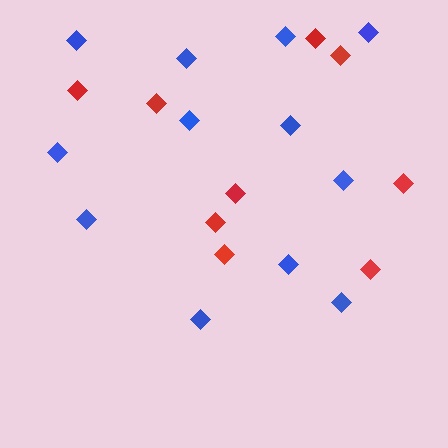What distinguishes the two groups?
There are 2 groups: one group of blue diamonds (12) and one group of red diamonds (9).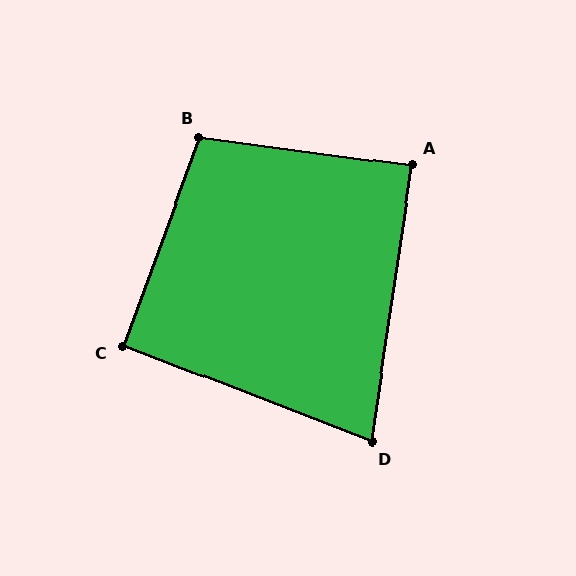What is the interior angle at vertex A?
Approximately 89 degrees (approximately right).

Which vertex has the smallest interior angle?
D, at approximately 78 degrees.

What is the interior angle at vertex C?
Approximately 91 degrees (approximately right).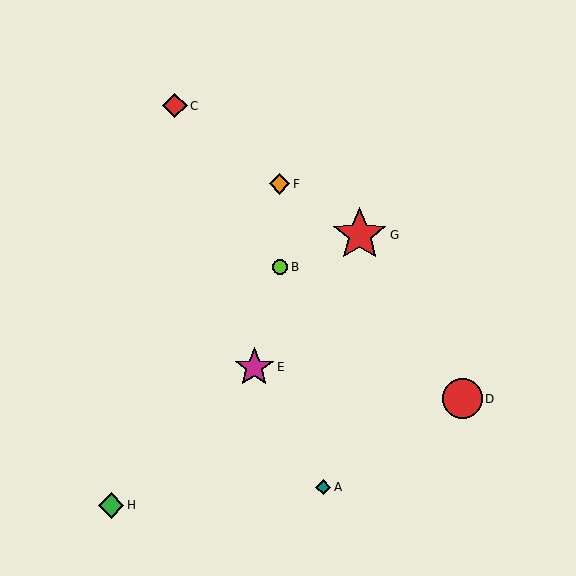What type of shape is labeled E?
Shape E is a magenta star.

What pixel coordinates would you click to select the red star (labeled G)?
Click at (360, 235) to select the red star G.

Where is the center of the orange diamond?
The center of the orange diamond is at (279, 184).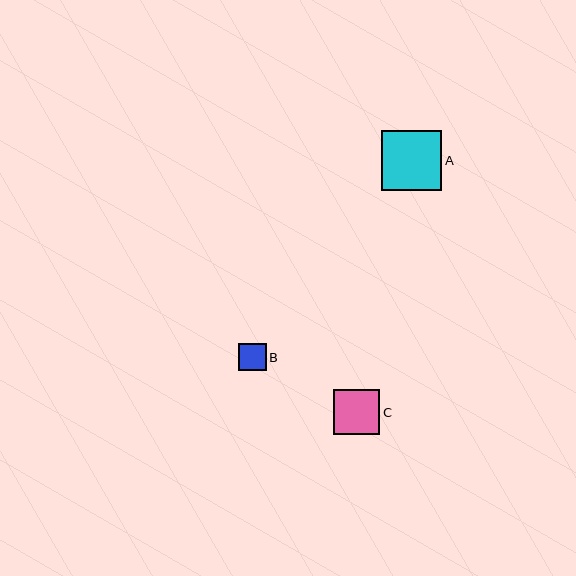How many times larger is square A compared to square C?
Square A is approximately 1.3 times the size of square C.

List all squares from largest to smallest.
From largest to smallest: A, C, B.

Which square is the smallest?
Square B is the smallest with a size of approximately 27 pixels.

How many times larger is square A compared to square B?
Square A is approximately 2.2 times the size of square B.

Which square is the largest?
Square A is the largest with a size of approximately 60 pixels.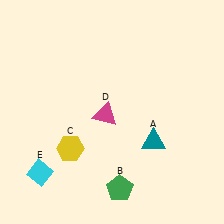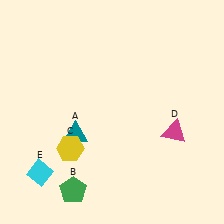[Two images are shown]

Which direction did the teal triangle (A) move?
The teal triangle (A) moved left.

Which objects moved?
The objects that moved are: the teal triangle (A), the green pentagon (B), the magenta triangle (D).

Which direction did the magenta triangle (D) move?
The magenta triangle (D) moved right.